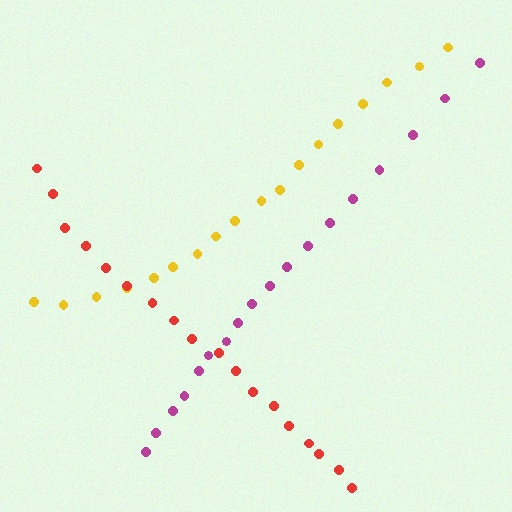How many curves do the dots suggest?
There are 3 distinct paths.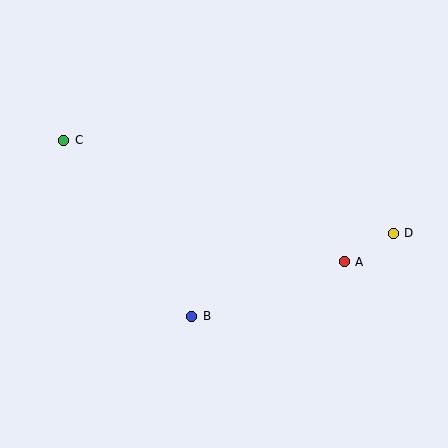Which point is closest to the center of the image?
Point B at (192, 316) is closest to the center.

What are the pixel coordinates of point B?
Point B is at (192, 316).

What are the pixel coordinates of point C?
Point C is at (64, 140).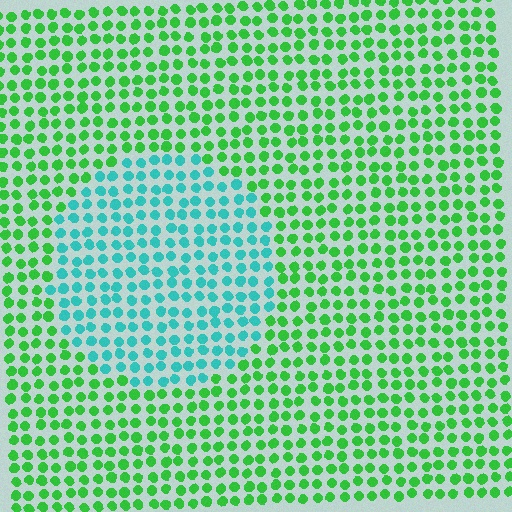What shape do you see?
I see a circle.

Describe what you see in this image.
The image is filled with small green elements in a uniform arrangement. A circle-shaped region is visible where the elements are tinted to a slightly different hue, forming a subtle color boundary.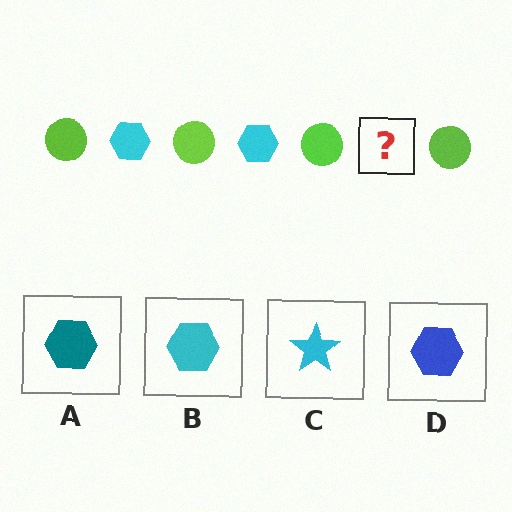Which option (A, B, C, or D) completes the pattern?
B.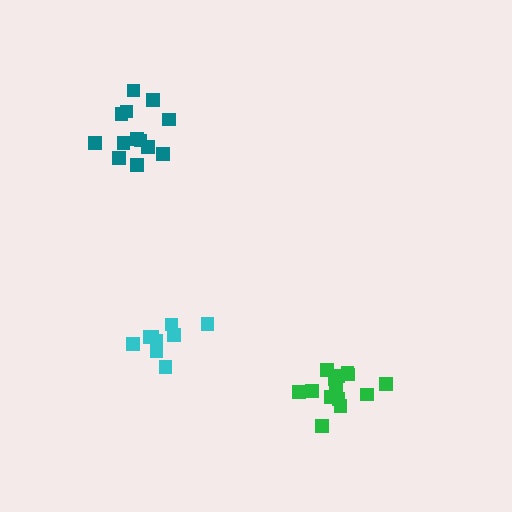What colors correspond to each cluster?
The clusters are colored: teal, cyan, green.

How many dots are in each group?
Group 1: 13 dots, Group 2: 9 dots, Group 3: 14 dots (36 total).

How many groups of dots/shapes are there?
There are 3 groups.